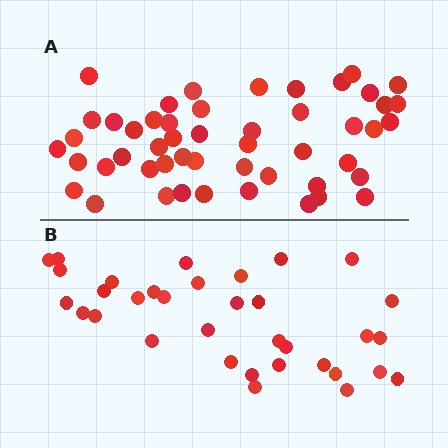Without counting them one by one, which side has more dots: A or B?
Region A (the top region) has more dots.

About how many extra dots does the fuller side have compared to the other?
Region A has approximately 15 more dots than region B.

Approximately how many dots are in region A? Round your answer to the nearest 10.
About 50 dots.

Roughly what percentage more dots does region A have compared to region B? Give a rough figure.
About 45% more.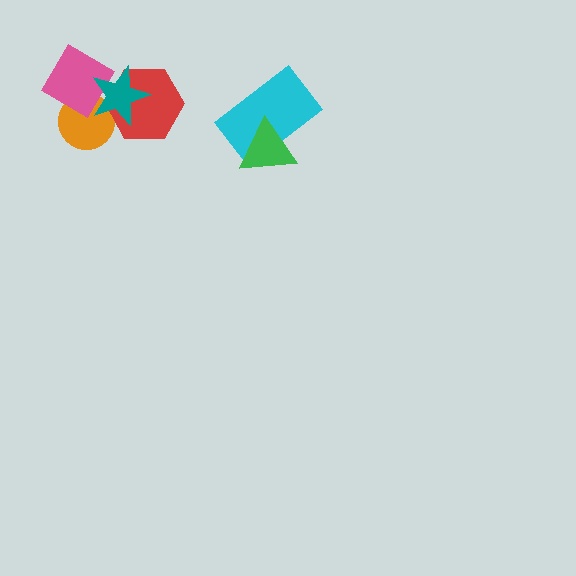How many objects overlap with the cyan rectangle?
1 object overlaps with the cyan rectangle.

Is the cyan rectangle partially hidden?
Yes, it is partially covered by another shape.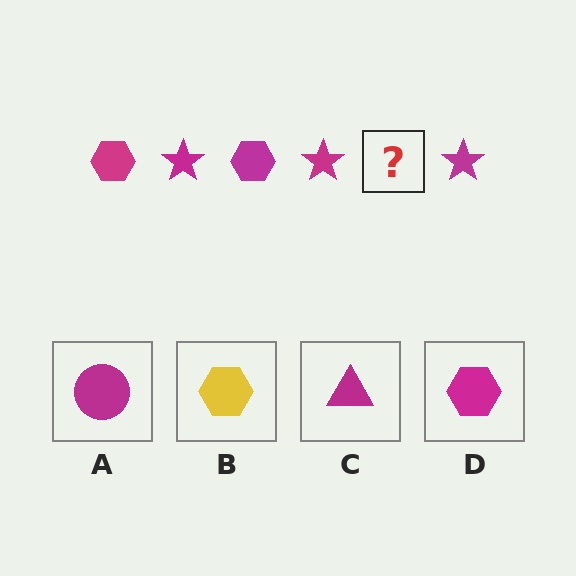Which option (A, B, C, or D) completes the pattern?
D.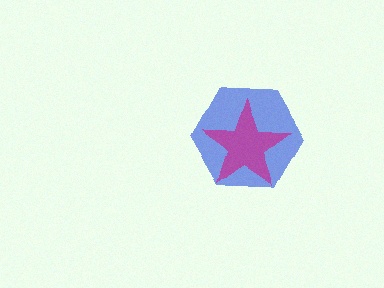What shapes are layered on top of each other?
The layered shapes are: a blue hexagon, a magenta star.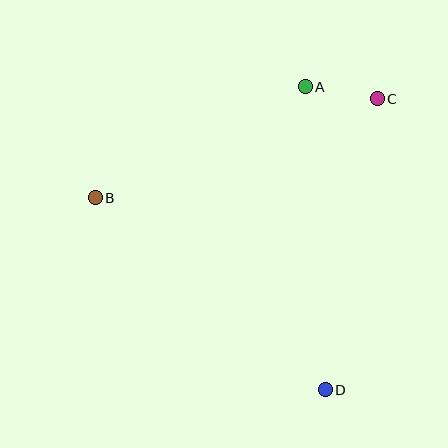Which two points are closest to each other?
Points A and C are closest to each other.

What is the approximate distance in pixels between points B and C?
The distance between B and C is approximately 299 pixels.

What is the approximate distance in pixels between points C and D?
The distance between C and D is approximately 296 pixels.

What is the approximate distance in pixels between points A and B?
The distance between A and B is approximately 238 pixels.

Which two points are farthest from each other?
Points A and D are farthest from each other.